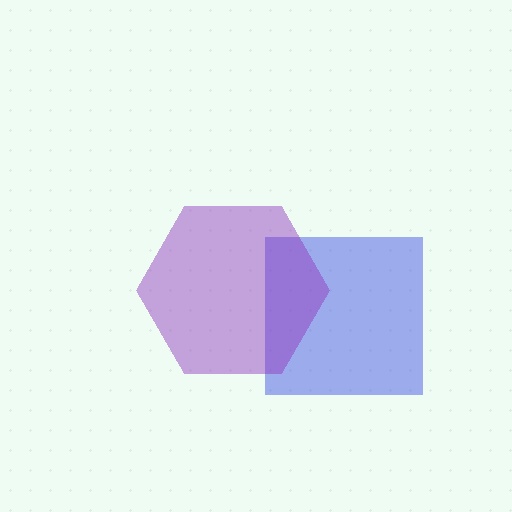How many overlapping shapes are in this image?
There are 2 overlapping shapes in the image.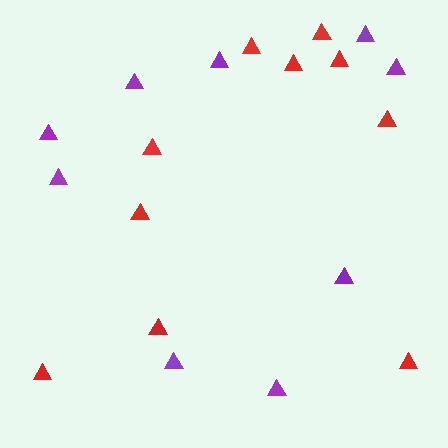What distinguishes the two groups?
There are 2 groups: one group of purple triangles (9) and one group of red triangles (10).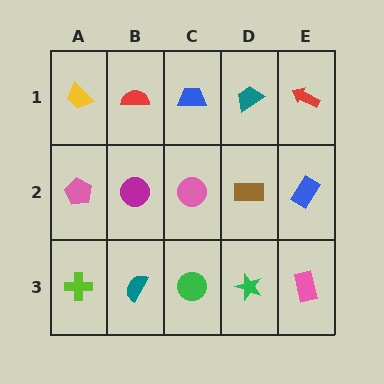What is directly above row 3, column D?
A brown rectangle.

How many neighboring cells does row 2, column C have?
4.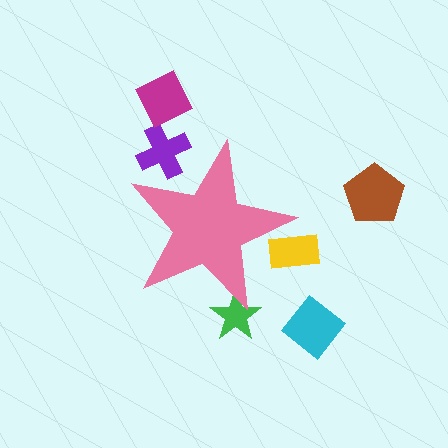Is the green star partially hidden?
Yes, the green star is partially hidden behind the pink star.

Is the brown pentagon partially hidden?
No, the brown pentagon is fully visible.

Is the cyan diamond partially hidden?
No, the cyan diamond is fully visible.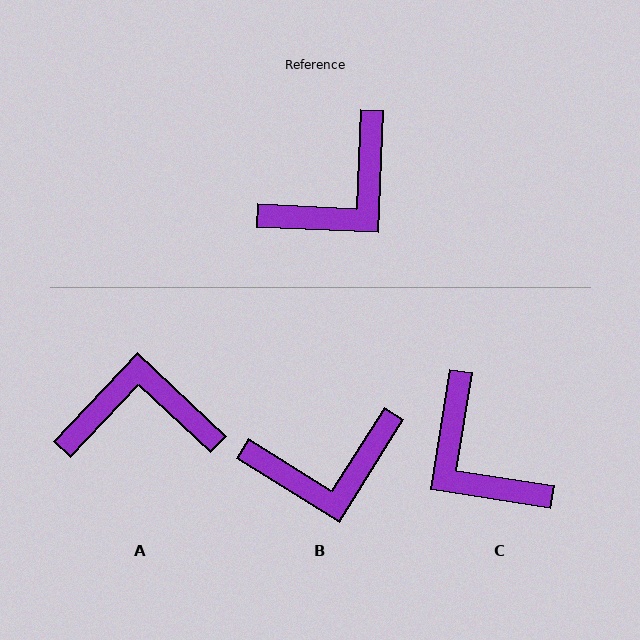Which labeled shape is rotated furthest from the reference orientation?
A, about 139 degrees away.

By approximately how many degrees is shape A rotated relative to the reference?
Approximately 139 degrees counter-clockwise.